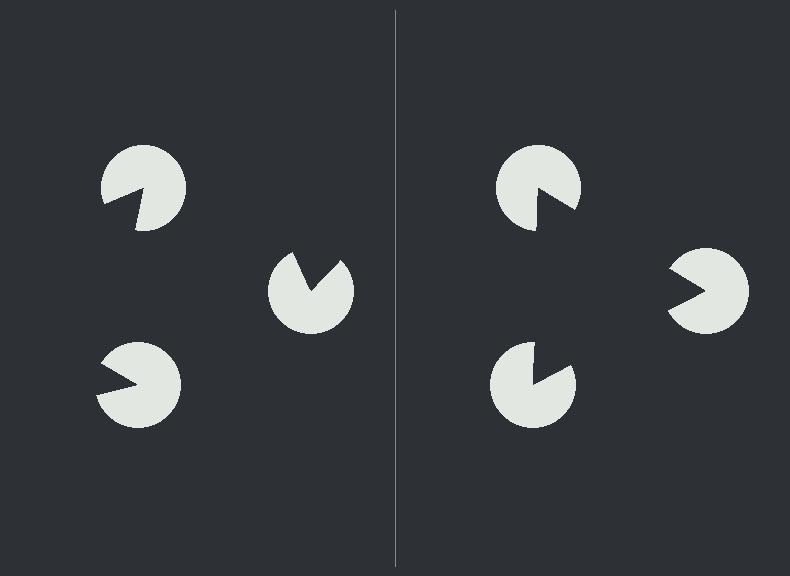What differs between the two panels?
The pac-man discs are positioned identically on both sides; only the wedge orientations differ. On the right they align to a triangle; on the left they are misaligned.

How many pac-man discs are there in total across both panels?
6 — 3 on each side.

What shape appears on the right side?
An illusory triangle.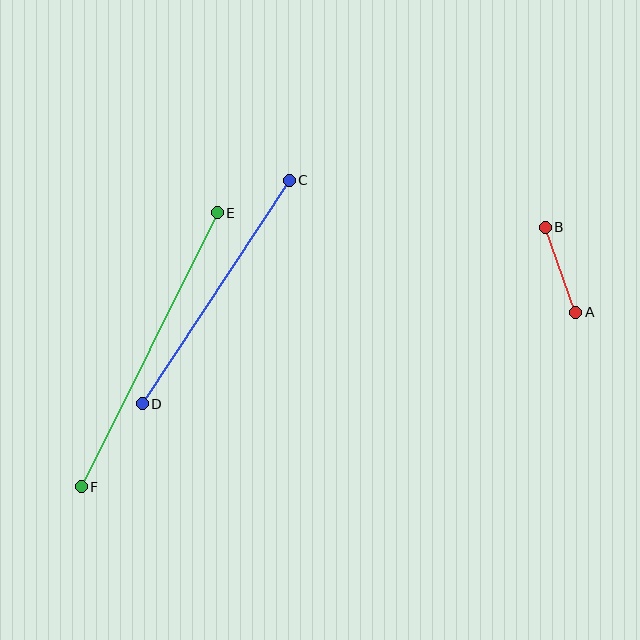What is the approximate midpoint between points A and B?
The midpoint is at approximately (561, 270) pixels.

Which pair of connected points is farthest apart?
Points E and F are farthest apart.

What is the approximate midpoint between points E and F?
The midpoint is at approximately (149, 350) pixels.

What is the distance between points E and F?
The distance is approximately 306 pixels.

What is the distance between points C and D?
The distance is approximately 267 pixels.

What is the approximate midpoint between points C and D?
The midpoint is at approximately (216, 292) pixels.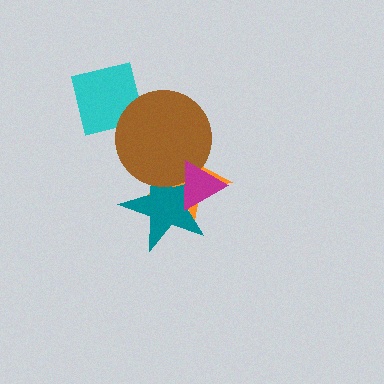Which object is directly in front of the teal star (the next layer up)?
The brown circle is directly in front of the teal star.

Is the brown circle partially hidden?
Yes, it is partially covered by another shape.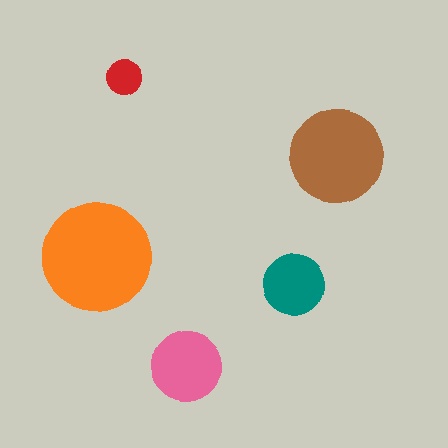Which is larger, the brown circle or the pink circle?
The brown one.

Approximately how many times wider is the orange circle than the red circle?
About 3 times wider.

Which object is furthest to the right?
The brown circle is rightmost.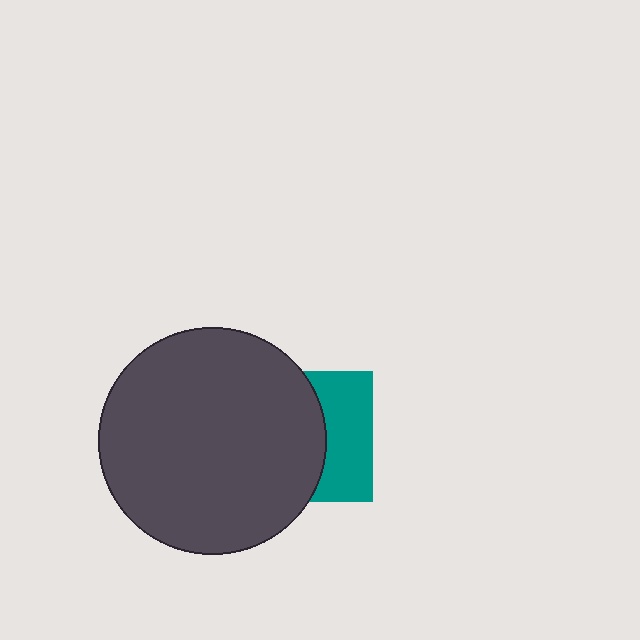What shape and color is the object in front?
The object in front is a dark gray circle.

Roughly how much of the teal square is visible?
A small part of it is visible (roughly 40%).